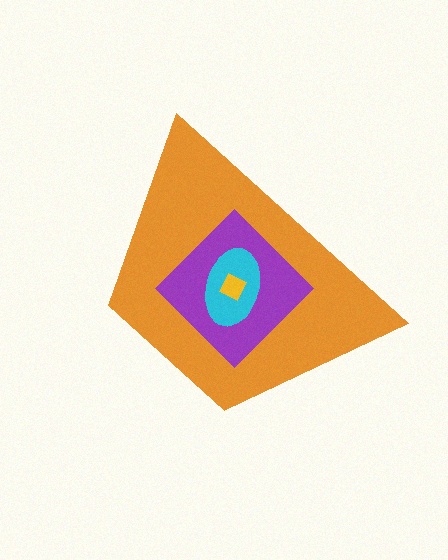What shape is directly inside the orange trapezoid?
The purple diamond.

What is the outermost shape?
The orange trapezoid.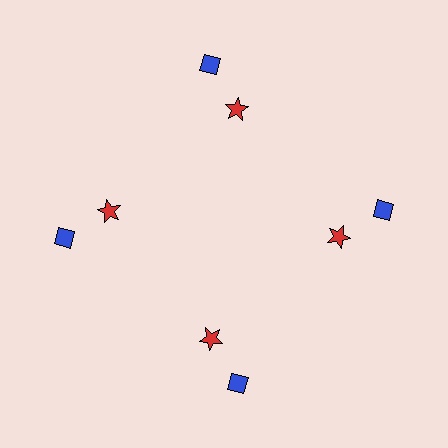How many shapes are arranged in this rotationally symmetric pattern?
There are 12 shapes, arranged in 4 groups of 3.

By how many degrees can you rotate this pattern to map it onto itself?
The pattern maps onto itself every 90 degrees of rotation.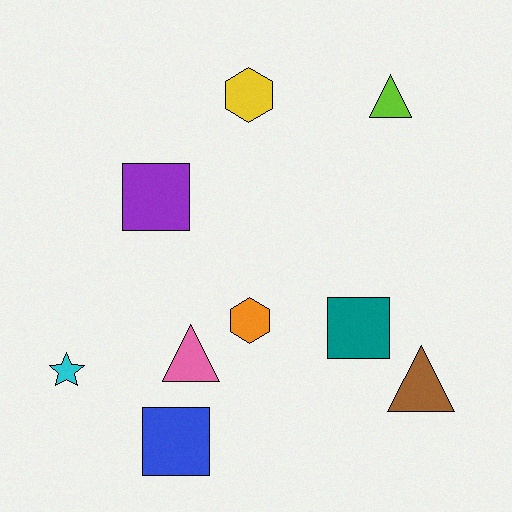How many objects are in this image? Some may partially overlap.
There are 9 objects.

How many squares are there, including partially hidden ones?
There are 3 squares.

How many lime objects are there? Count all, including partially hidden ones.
There is 1 lime object.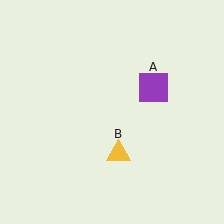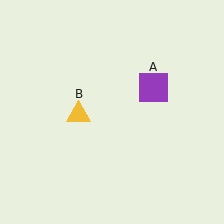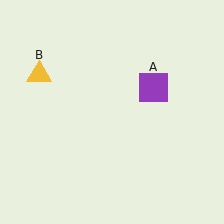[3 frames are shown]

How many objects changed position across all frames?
1 object changed position: yellow triangle (object B).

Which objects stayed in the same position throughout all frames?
Purple square (object A) remained stationary.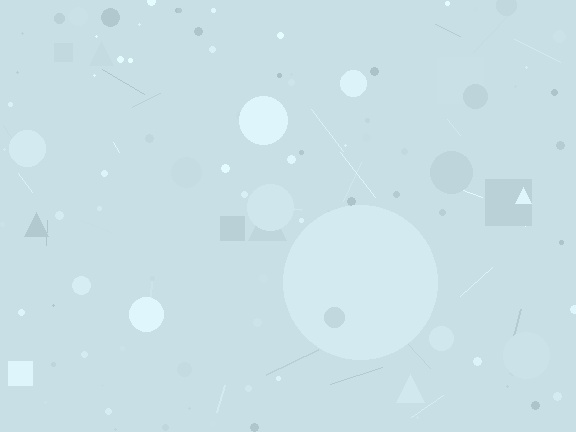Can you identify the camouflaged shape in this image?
The camouflaged shape is a circle.